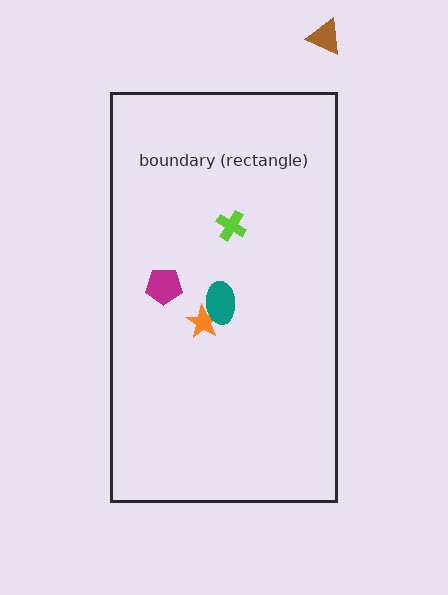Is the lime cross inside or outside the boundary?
Inside.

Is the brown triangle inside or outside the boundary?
Outside.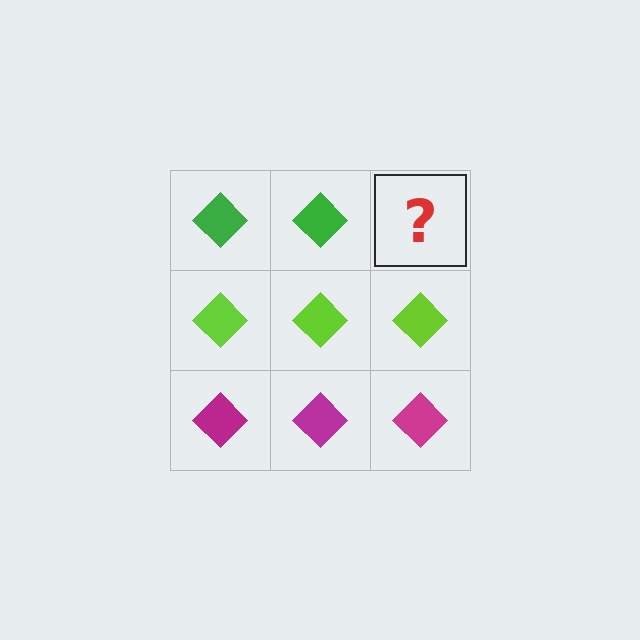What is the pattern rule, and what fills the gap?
The rule is that each row has a consistent color. The gap should be filled with a green diamond.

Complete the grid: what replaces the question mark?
The question mark should be replaced with a green diamond.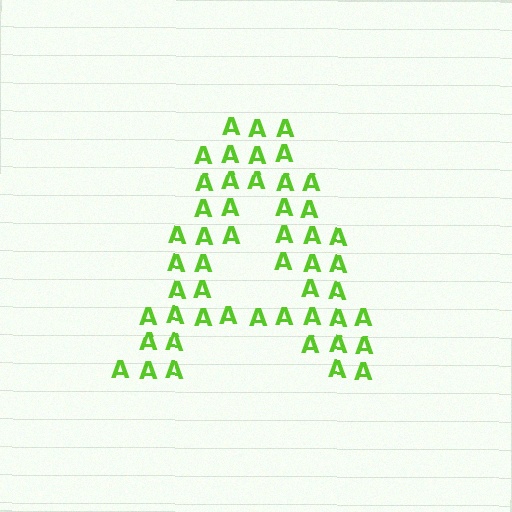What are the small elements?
The small elements are letter A's.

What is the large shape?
The large shape is the letter A.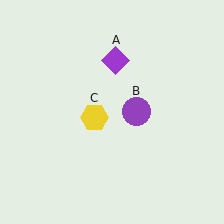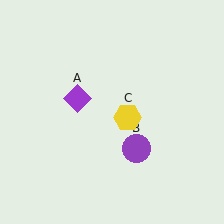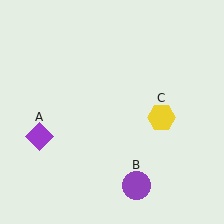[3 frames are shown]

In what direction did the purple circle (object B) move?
The purple circle (object B) moved down.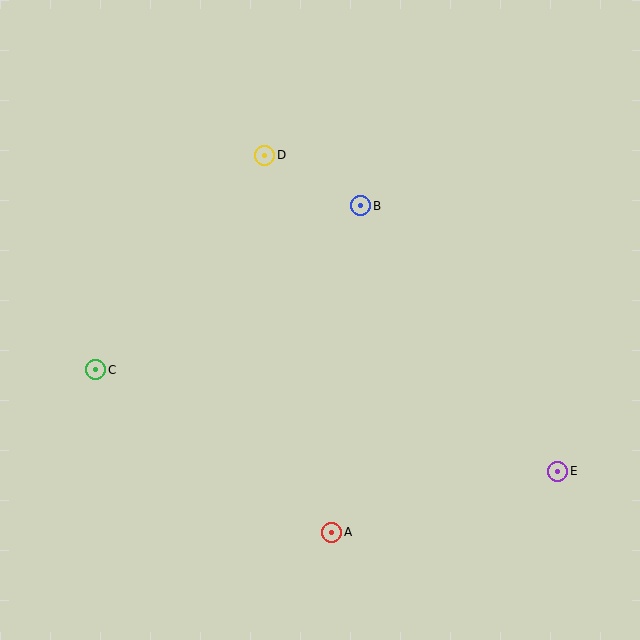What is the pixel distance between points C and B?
The distance between C and B is 312 pixels.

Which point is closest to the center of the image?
Point B at (361, 206) is closest to the center.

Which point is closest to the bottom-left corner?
Point C is closest to the bottom-left corner.